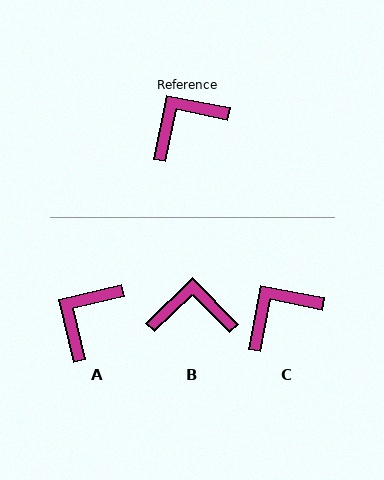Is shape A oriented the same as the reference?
No, it is off by about 24 degrees.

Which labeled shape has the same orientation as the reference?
C.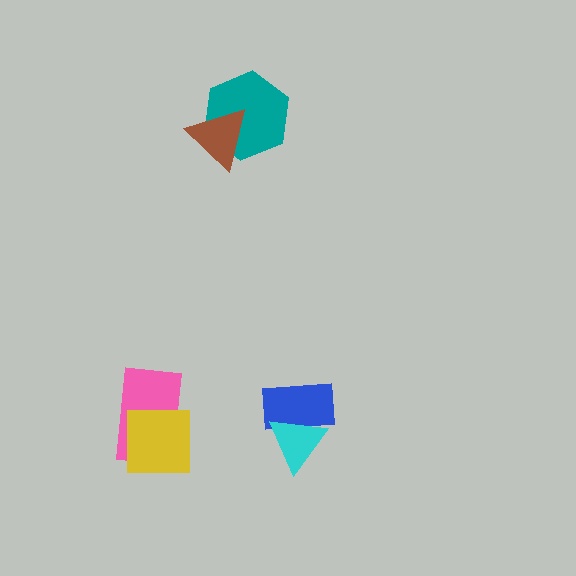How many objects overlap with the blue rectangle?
1 object overlaps with the blue rectangle.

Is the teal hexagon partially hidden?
Yes, it is partially covered by another shape.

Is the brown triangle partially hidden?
No, no other shape covers it.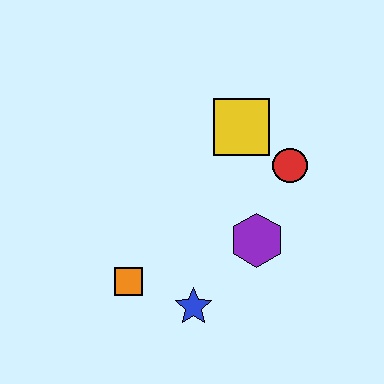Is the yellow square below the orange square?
No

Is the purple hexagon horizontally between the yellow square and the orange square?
No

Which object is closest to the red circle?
The yellow square is closest to the red circle.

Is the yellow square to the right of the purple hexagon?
No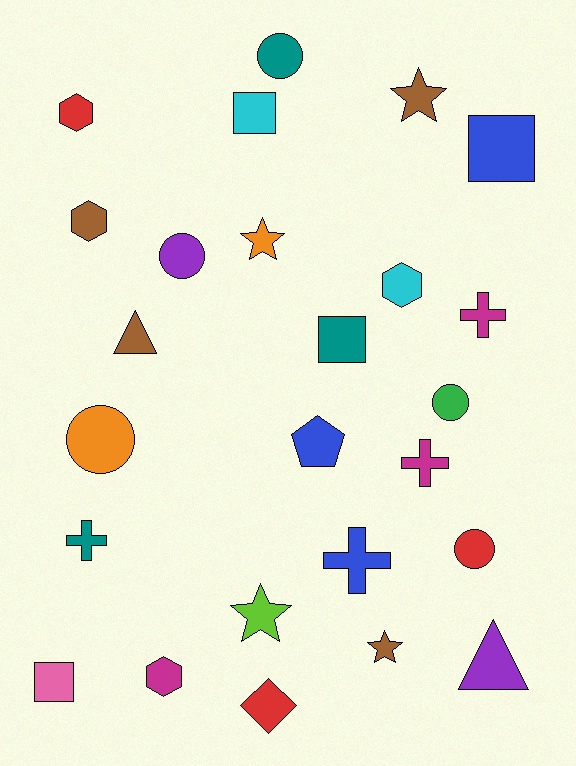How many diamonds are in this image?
There is 1 diamond.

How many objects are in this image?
There are 25 objects.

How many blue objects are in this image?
There are 3 blue objects.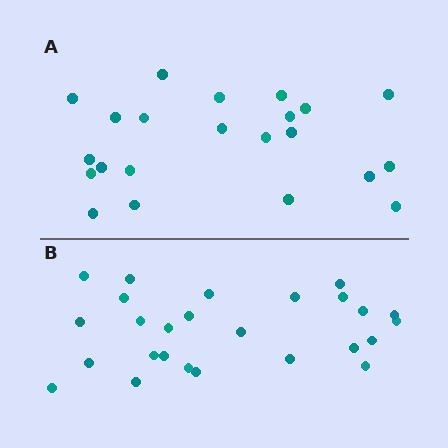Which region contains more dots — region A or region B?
Region B (the bottom region) has more dots.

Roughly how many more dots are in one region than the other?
Region B has about 4 more dots than region A.